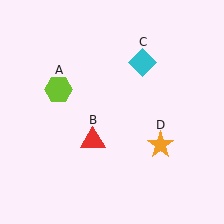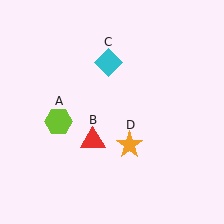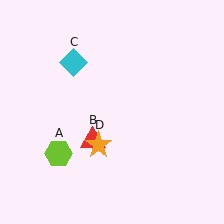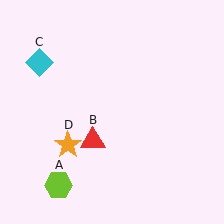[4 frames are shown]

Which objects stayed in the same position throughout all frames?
Red triangle (object B) remained stationary.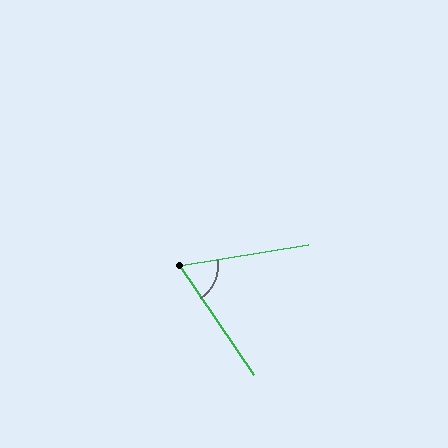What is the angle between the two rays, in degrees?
Approximately 65 degrees.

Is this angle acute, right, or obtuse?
It is acute.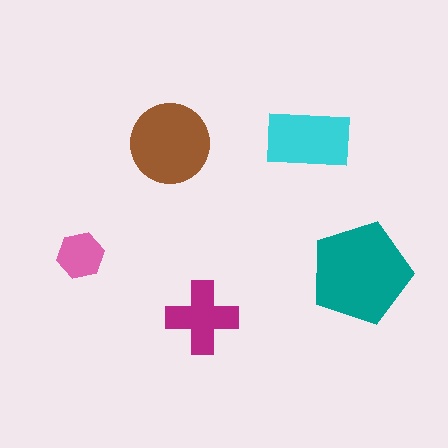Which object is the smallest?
The pink hexagon.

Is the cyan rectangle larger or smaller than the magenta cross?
Larger.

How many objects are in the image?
There are 5 objects in the image.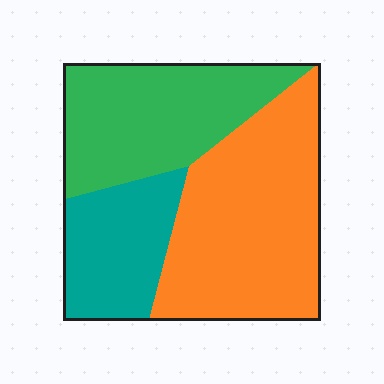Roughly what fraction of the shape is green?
Green takes up about one third (1/3) of the shape.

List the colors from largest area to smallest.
From largest to smallest: orange, green, teal.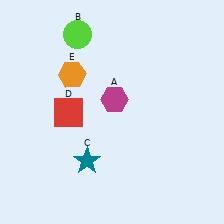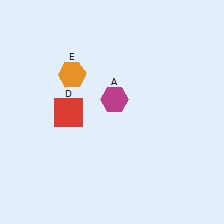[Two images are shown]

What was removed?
The lime circle (B), the teal star (C) were removed in Image 2.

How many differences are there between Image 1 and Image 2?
There are 2 differences between the two images.